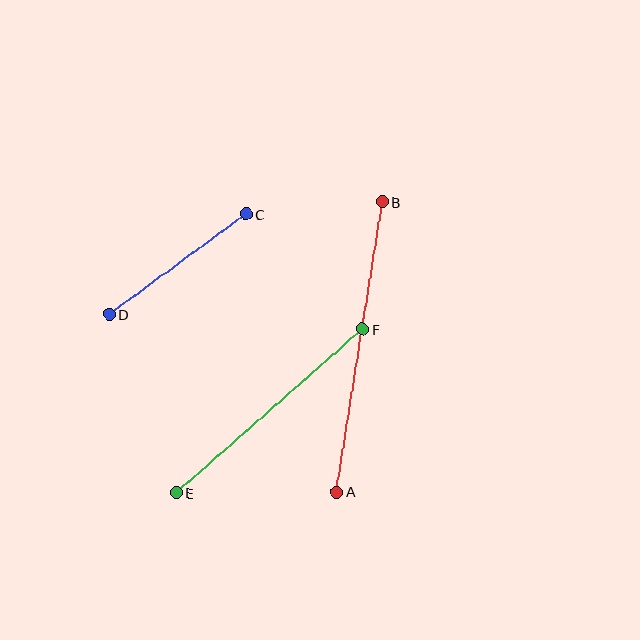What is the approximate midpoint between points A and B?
The midpoint is at approximately (359, 347) pixels.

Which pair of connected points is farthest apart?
Points A and B are farthest apart.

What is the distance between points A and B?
The distance is approximately 294 pixels.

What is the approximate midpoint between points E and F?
The midpoint is at approximately (269, 411) pixels.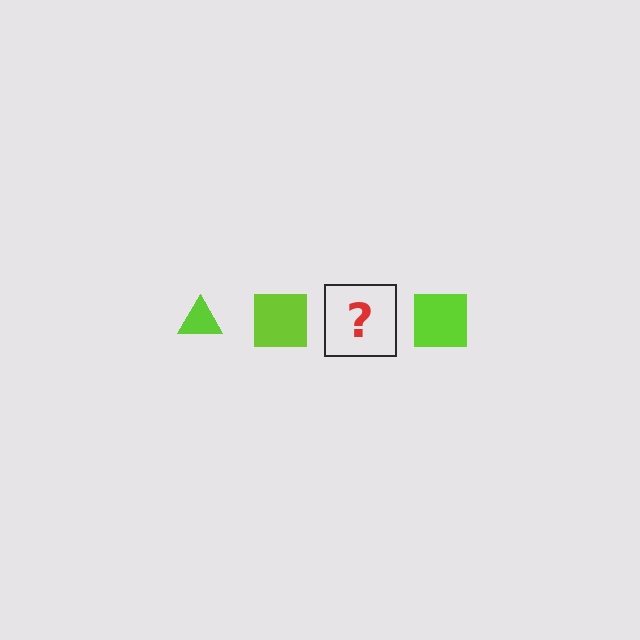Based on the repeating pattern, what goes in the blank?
The blank should be a lime triangle.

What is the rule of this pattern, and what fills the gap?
The rule is that the pattern cycles through triangle, square shapes in lime. The gap should be filled with a lime triangle.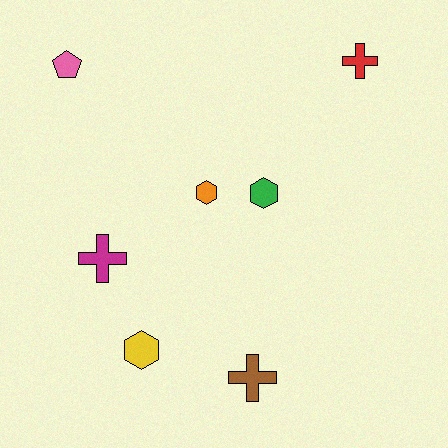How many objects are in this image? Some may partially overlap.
There are 7 objects.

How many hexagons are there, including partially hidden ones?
There are 3 hexagons.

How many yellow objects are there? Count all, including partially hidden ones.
There is 1 yellow object.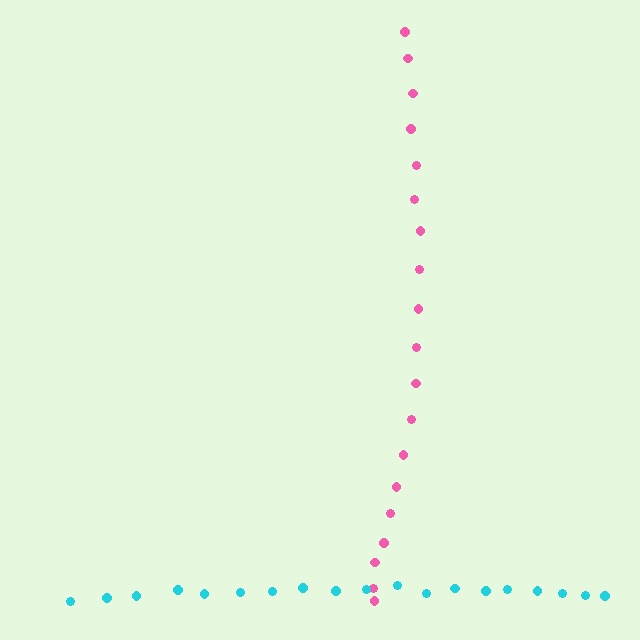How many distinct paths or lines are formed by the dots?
There are 2 distinct paths.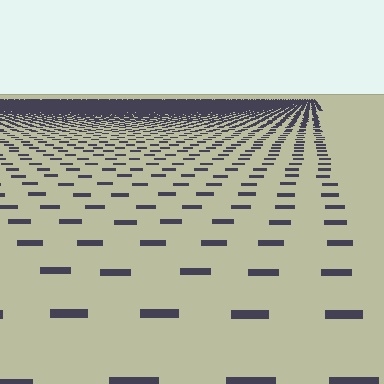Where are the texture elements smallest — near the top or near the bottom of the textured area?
Near the top.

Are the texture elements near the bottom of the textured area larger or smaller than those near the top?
Larger. Near the bottom, elements are closer to the viewer and appear at a bigger on-screen size.